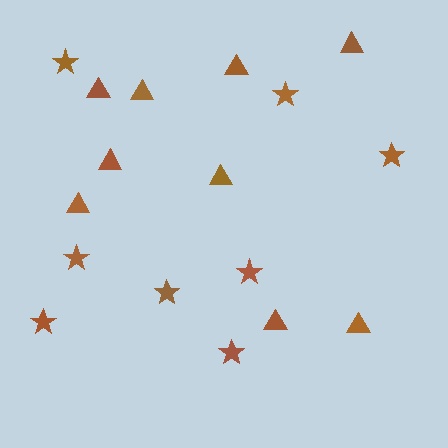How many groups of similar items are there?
There are 2 groups: one group of triangles (9) and one group of stars (8).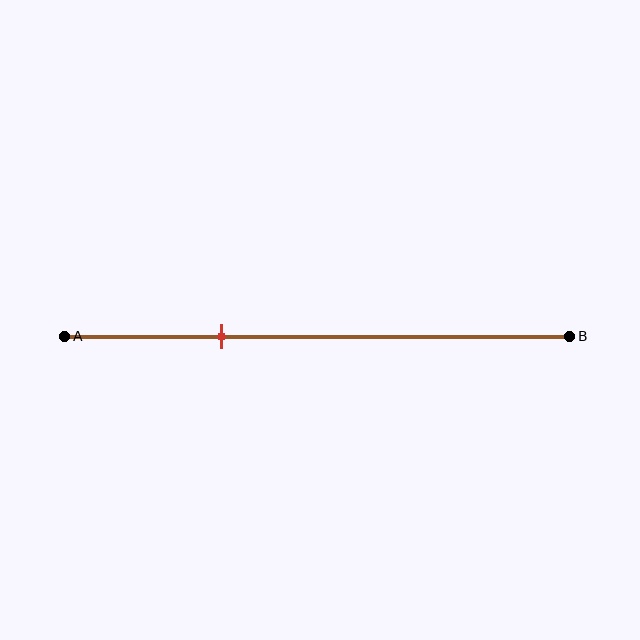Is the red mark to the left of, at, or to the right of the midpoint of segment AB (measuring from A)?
The red mark is to the left of the midpoint of segment AB.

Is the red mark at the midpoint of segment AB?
No, the mark is at about 30% from A, not at the 50% midpoint.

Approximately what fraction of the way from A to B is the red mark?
The red mark is approximately 30% of the way from A to B.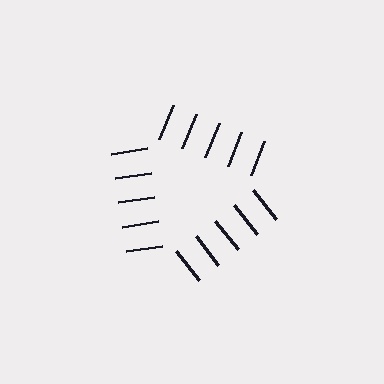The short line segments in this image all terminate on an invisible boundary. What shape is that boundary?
An illusory triangle — the line segments terminate on its edges but no continuous stroke is drawn.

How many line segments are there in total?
15 — 5 along each of the 3 edges.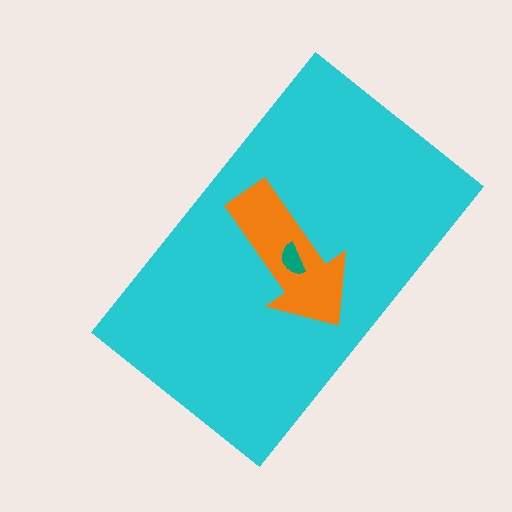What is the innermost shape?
The teal semicircle.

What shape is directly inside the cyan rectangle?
The orange arrow.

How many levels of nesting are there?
3.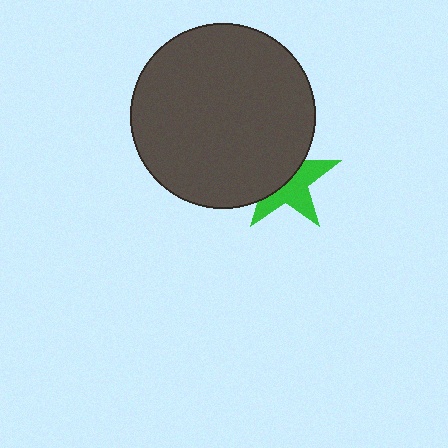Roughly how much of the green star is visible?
About half of it is visible (roughly 50%).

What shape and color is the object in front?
The object in front is a dark gray circle.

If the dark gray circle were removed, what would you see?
You would see the complete green star.